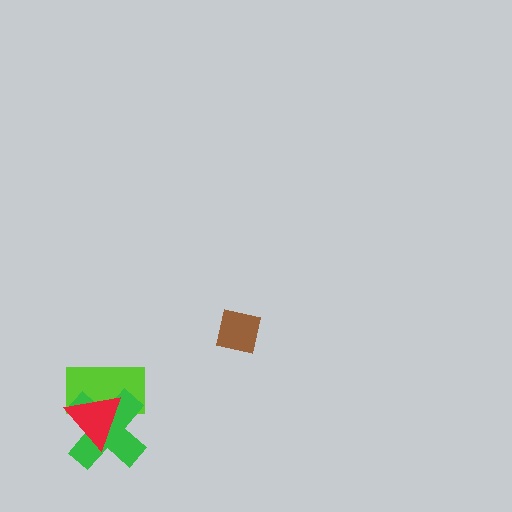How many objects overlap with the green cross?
2 objects overlap with the green cross.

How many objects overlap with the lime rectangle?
2 objects overlap with the lime rectangle.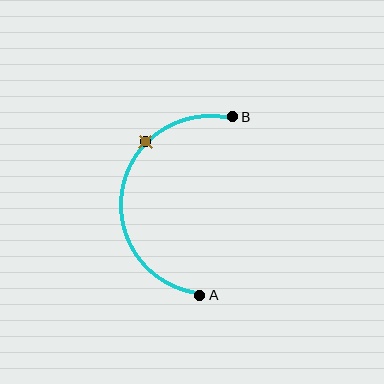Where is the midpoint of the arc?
The arc midpoint is the point on the curve farthest from the straight line joining A and B. It sits to the left of that line.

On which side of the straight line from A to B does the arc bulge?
The arc bulges to the left of the straight line connecting A and B.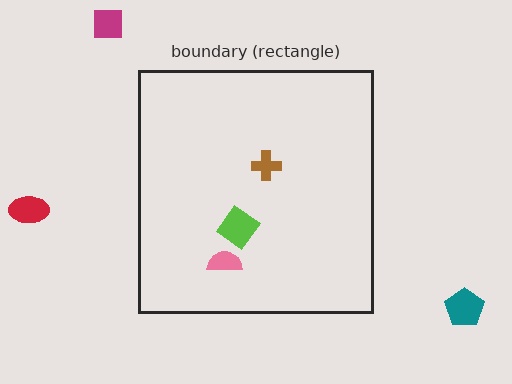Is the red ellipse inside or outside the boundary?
Outside.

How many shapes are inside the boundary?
3 inside, 3 outside.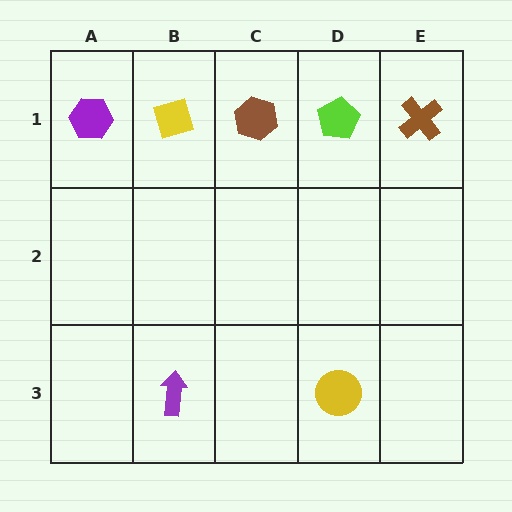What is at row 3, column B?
A purple arrow.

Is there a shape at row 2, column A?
No, that cell is empty.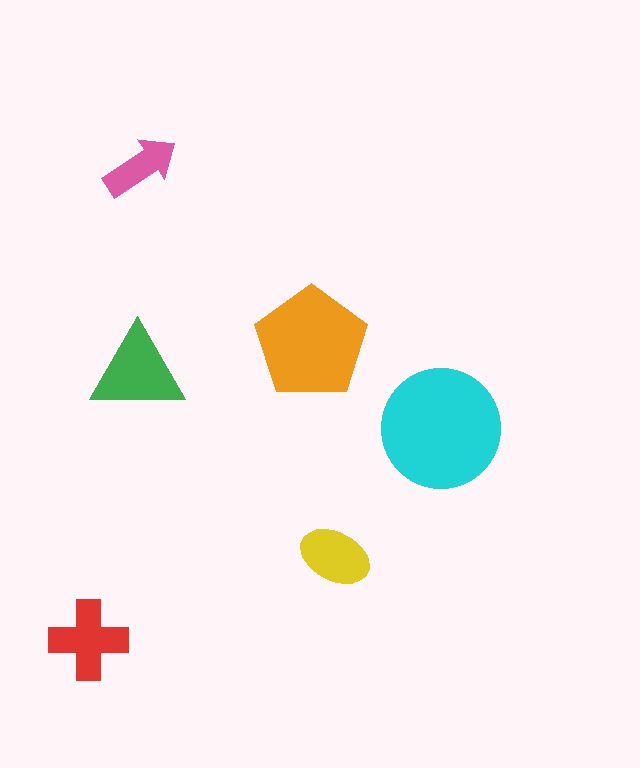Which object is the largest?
The cyan circle.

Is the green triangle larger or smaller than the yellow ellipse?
Larger.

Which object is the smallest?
The pink arrow.